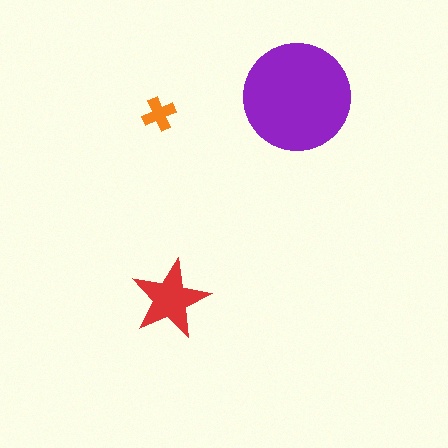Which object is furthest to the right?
The purple circle is rightmost.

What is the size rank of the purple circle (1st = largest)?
1st.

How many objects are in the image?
There are 3 objects in the image.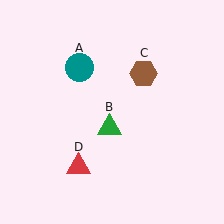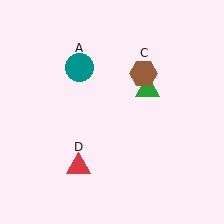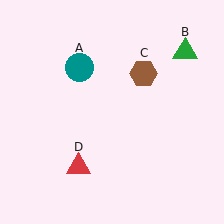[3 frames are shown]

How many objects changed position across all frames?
1 object changed position: green triangle (object B).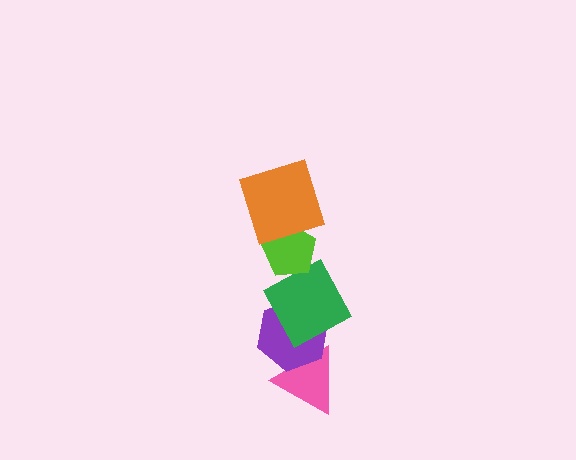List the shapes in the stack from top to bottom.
From top to bottom: the orange square, the lime pentagon, the green square, the purple hexagon, the pink triangle.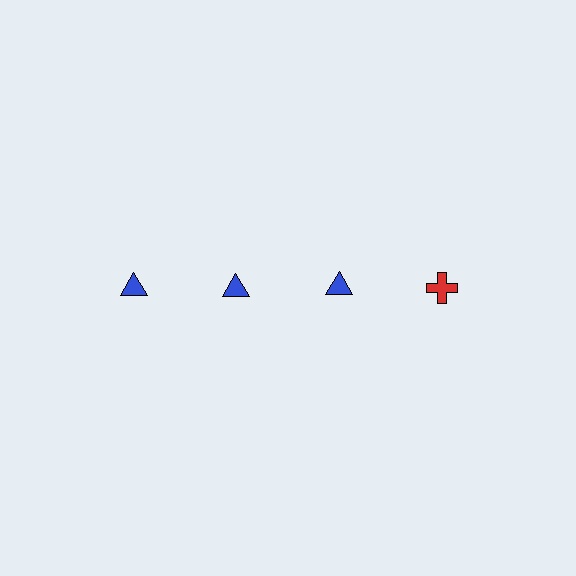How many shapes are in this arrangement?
There are 4 shapes arranged in a grid pattern.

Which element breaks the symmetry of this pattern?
The red cross in the top row, second from right column breaks the symmetry. All other shapes are blue triangles.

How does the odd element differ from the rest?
It differs in both color (red instead of blue) and shape (cross instead of triangle).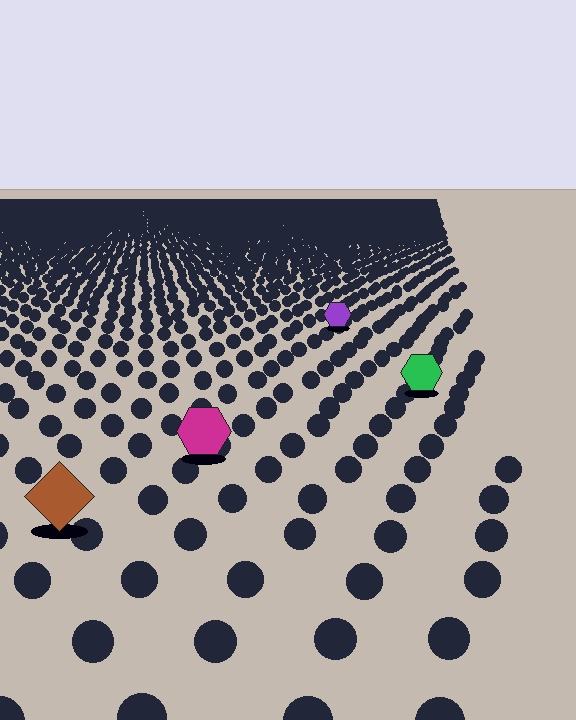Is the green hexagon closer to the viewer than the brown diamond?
No. The brown diamond is closer — you can tell from the texture gradient: the ground texture is coarser near it.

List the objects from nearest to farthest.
From nearest to farthest: the brown diamond, the magenta hexagon, the green hexagon, the purple hexagon.